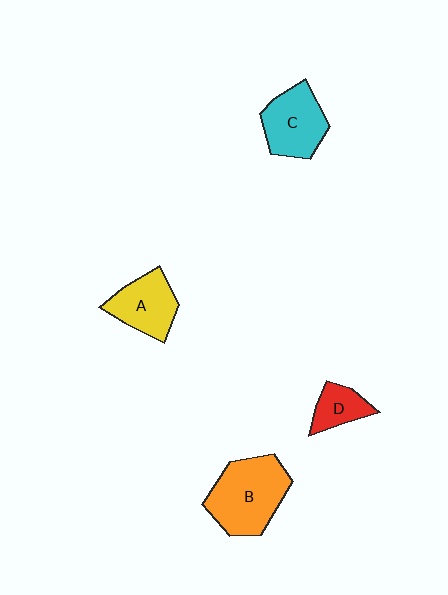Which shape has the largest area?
Shape B (orange).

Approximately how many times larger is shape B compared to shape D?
Approximately 2.4 times.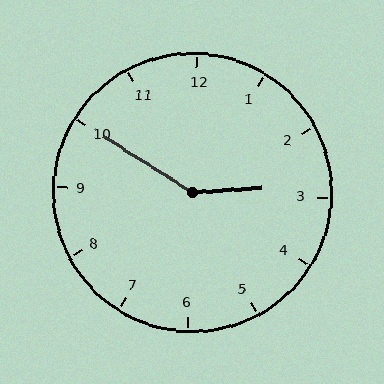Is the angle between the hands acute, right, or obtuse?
It is obtuse.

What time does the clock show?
2:50.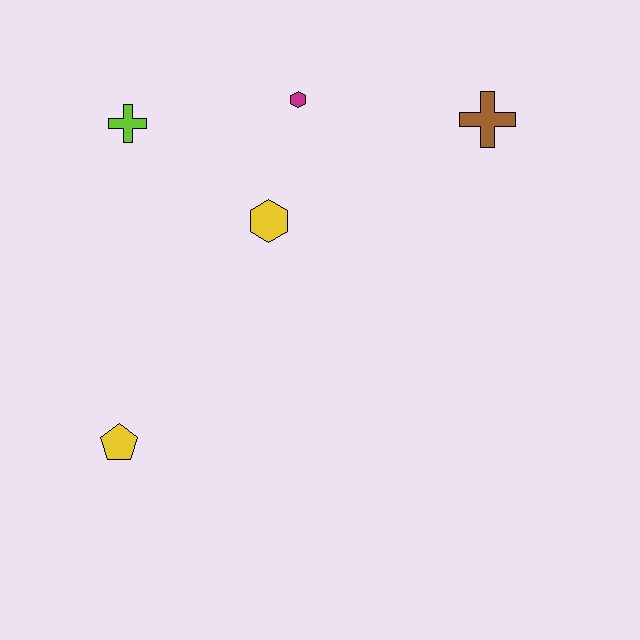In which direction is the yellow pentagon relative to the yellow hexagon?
The yellow pentagon is below the yellow hexagon.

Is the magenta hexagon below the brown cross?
No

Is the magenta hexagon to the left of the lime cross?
No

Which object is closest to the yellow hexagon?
The magenta hexagon is closest to the yellow hexagon.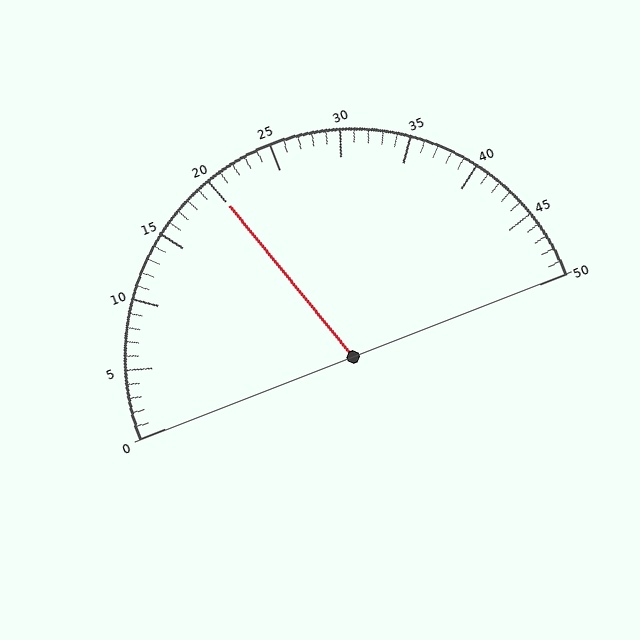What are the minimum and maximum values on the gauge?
The gauge ranges from 0 to 50.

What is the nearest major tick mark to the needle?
The nearest major tick mark is 20.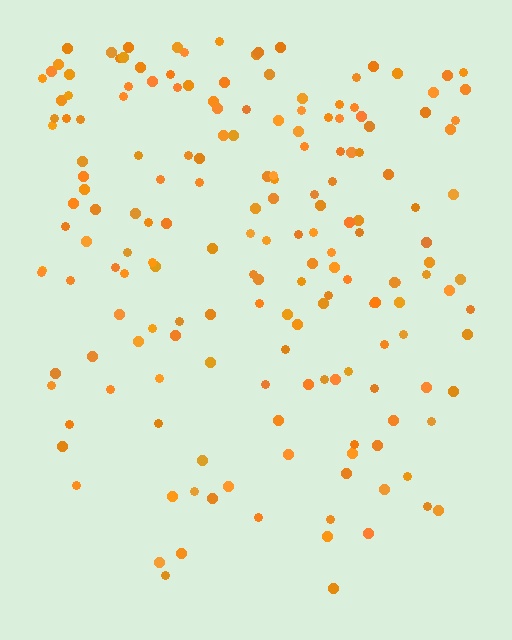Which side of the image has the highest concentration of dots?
The top.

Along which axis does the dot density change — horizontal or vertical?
Vertical.